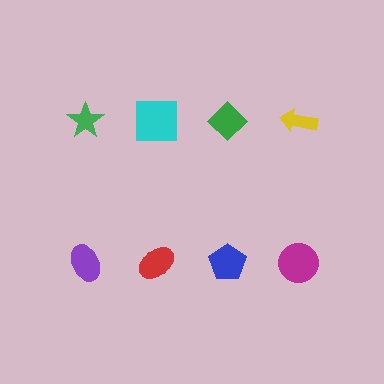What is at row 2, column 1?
A purple ellipse.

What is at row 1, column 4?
A yellow arrow.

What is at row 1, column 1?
A green star.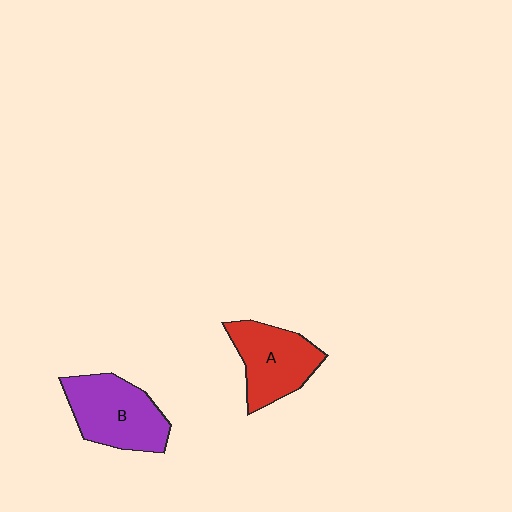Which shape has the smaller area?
Shape A (red).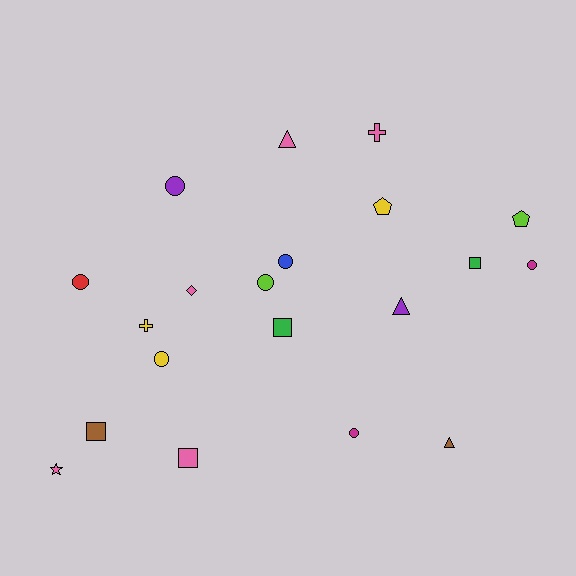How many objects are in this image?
There are 20 objects.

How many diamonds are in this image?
There is 1 diamond.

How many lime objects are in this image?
There are 2 lime objects.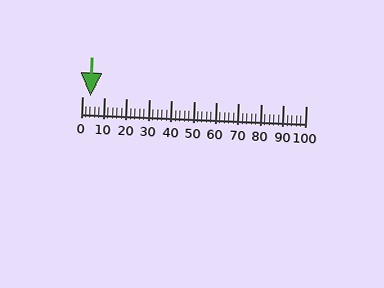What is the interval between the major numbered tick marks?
The major tick marks are spaced 10 units apart.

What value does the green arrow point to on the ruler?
The green arrow points to approximately 4.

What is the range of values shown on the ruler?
The ruler shows values from 0 to 100.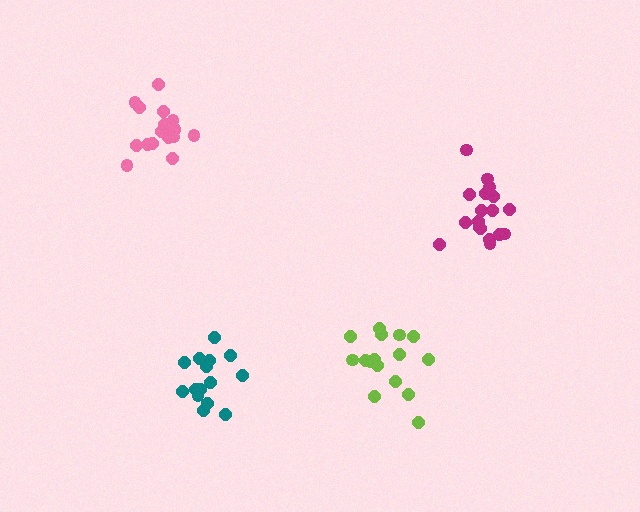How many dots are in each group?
Group 1: 16 dots, Group 2: 17 dots, Group 3: 18 dots, Group 4: 15 dots (66 total).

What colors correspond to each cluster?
The clusters are colored: lime, pink, magenta, teal.